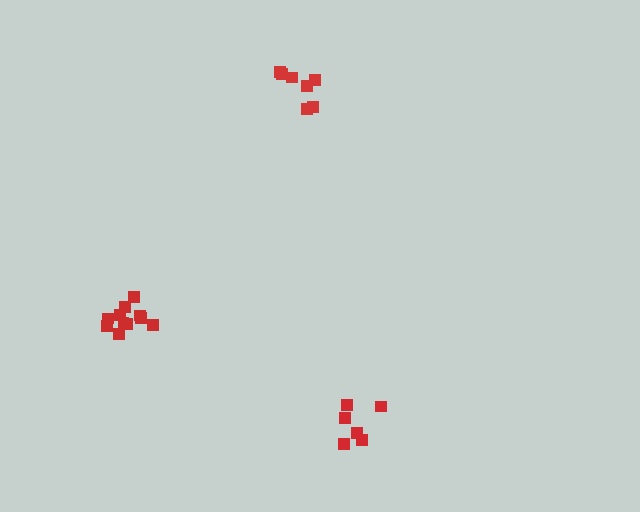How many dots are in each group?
Group 1: 7 dots, Group 2: 11 dots, Group 3: 6 dots (24 total).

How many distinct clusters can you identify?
There are 3 distinct clusters.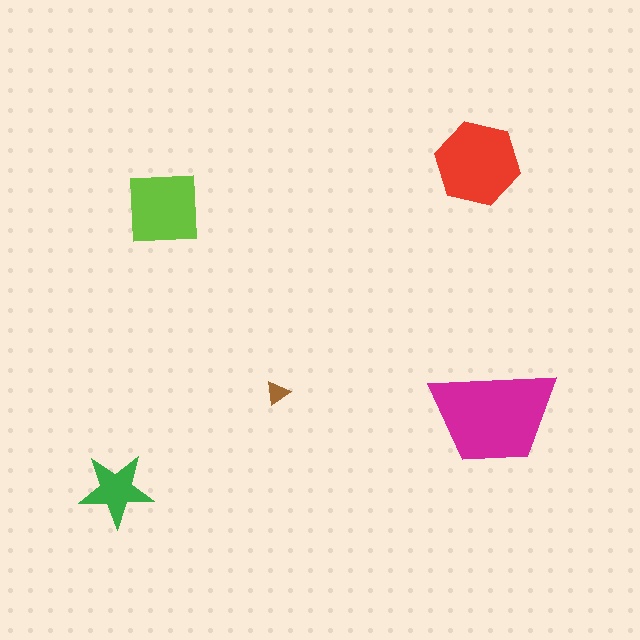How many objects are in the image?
There are 5 objects in the image.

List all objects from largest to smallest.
The magenta trapezoid, the red hexagon, the lime square, the green star, the brown triangle.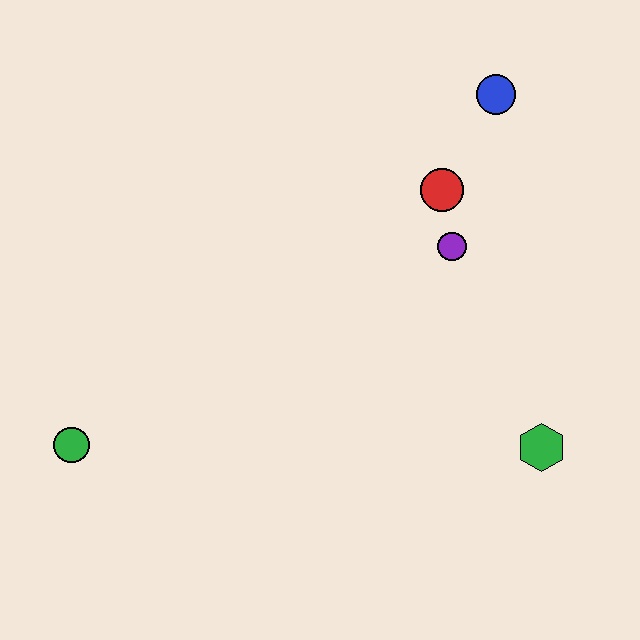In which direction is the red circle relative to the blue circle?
The red circle is below the blue circle.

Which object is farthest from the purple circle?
The green circle is farthest from the purple circle.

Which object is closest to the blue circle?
The red circle is closest to the blue circle.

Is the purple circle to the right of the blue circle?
No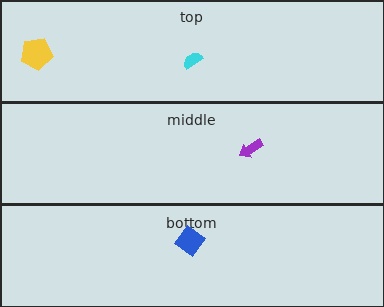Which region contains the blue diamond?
The bottom region.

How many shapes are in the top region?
2.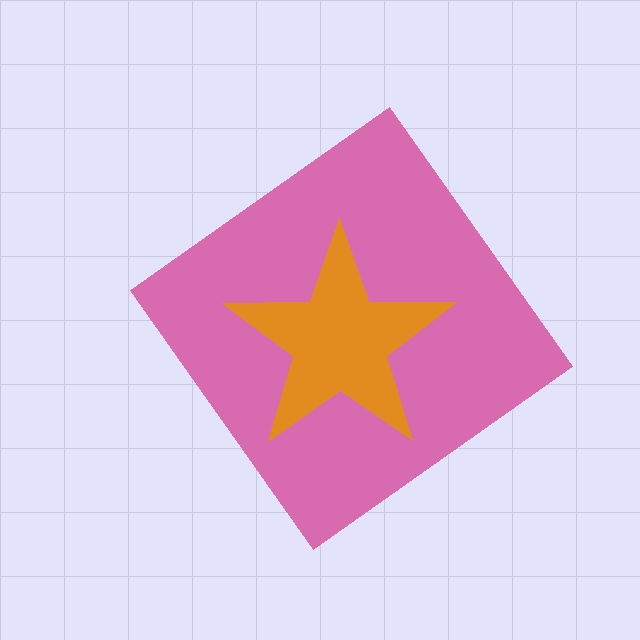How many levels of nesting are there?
2.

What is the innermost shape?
The orange star.